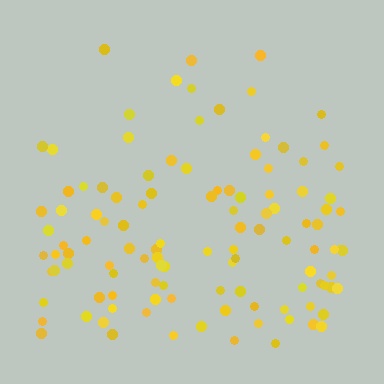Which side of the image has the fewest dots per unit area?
The top.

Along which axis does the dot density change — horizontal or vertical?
Vertical.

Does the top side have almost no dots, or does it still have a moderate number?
Still a moderate number, just noticeably fewer than the bottom.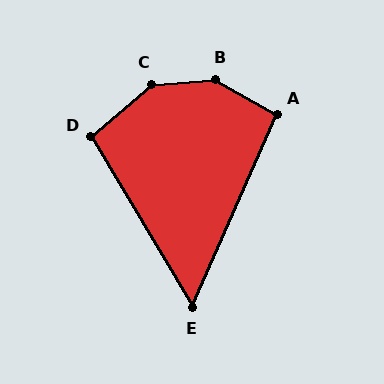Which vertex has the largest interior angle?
B, at approximately 146 degrees.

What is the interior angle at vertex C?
Approximately 143 degrees (obtuse).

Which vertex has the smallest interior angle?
E, at approximately 54 degrees.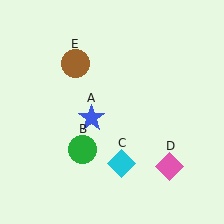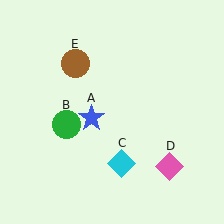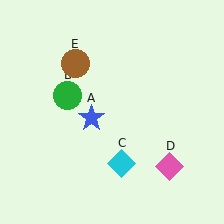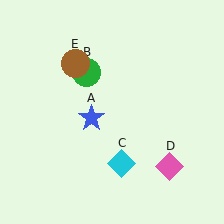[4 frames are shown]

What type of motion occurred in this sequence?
The green circle (object B) rotated clockwise around the center of the scene.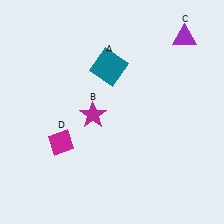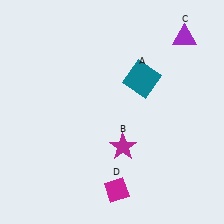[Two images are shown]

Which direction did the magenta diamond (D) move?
The magenta diamond (D) moved right.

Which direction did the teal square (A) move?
The teal square (A) moved right.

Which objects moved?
The objects that moved are: the teal square (A), the magenta star (B), the magenta diamond (D).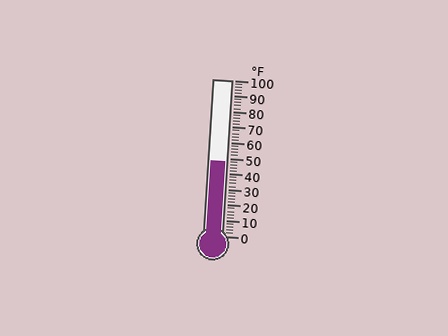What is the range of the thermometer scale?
The thermometer scale ranges from 0°F to 100°F.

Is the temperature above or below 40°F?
The temperature is above 40°F.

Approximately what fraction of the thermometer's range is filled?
The thermometer is filled to approximately 50% of its range.